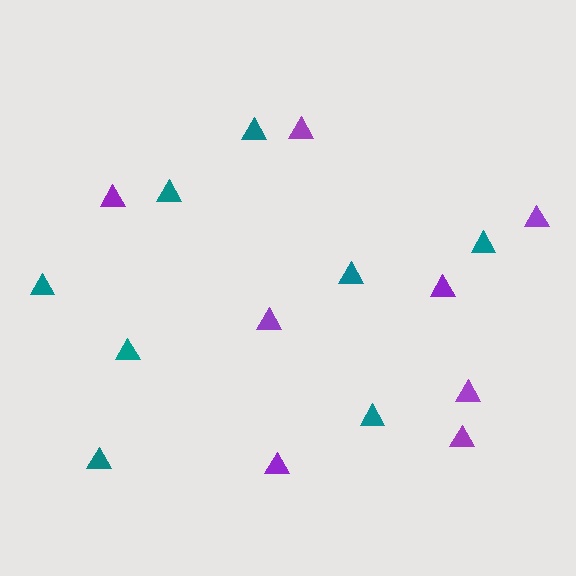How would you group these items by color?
There are 2 groups: one group of teal triangles (8) and one group of purple triangles (8).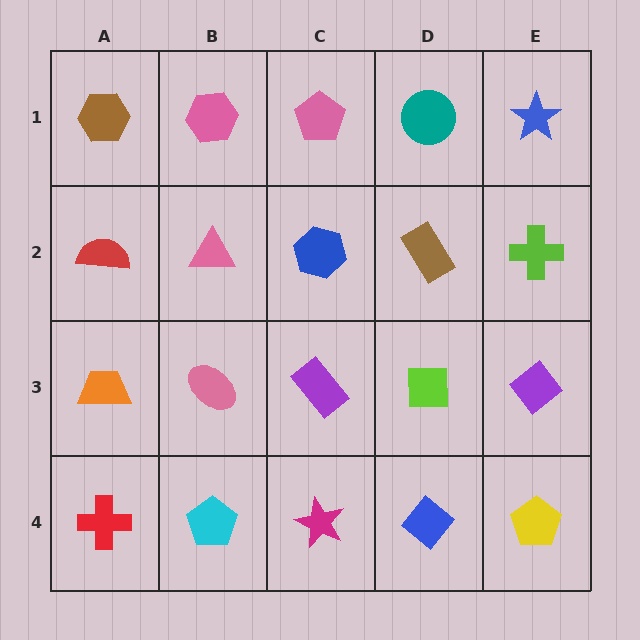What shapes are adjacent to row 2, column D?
A teal circle (row 1, column D), a lime square (row 3, column D), a blue hexagon (row 2, column C), a lime cross (row 2, column E).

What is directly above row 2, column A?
A brown hexagon.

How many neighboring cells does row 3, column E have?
3.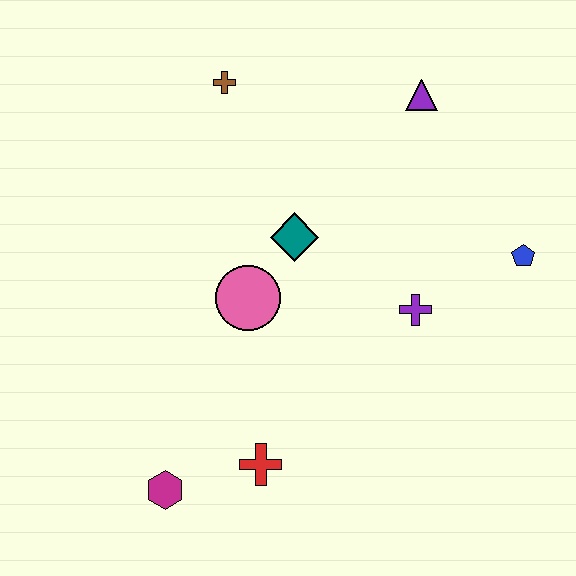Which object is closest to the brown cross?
The teal diamond is closest to the brown cross.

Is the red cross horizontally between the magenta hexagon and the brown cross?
No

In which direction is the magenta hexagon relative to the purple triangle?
The magenta hexagon is below the purple triangle.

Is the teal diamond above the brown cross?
No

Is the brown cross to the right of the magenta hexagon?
Yes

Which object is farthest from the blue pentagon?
The magenta hexagon is farthest from the blue pentagon.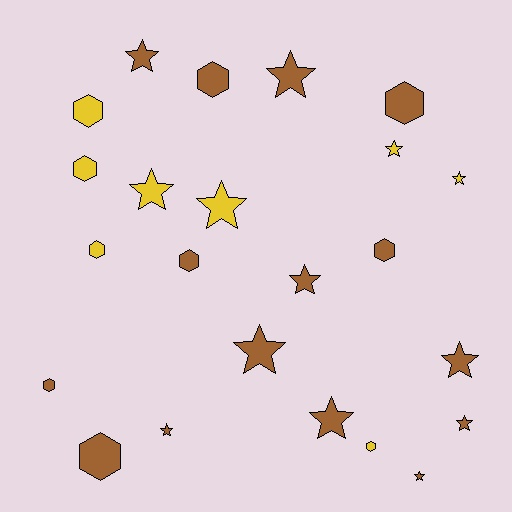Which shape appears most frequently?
Star, with 13 objects.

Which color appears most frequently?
Brown, with 15 objects.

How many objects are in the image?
There are 23 objects.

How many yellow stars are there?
There are 4 yellow stars.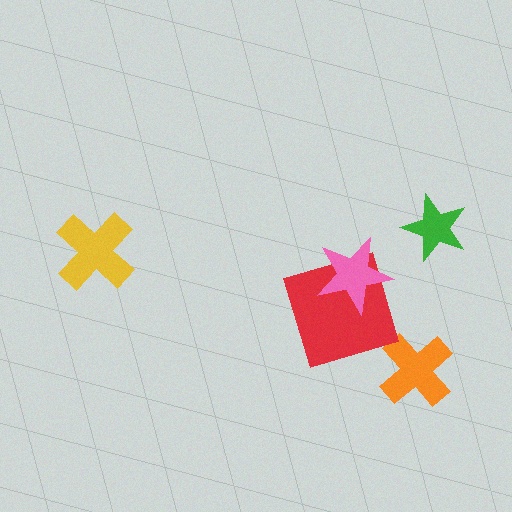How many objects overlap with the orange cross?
0 objects overlap with the orange cross.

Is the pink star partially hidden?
No, no other shape covers it.